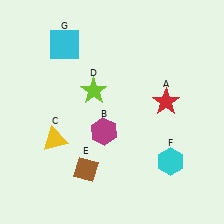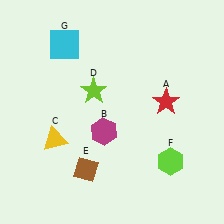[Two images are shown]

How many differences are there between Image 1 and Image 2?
There is 1 difference between the two images.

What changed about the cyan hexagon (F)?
In Image 1, F is cyan. In Image 2, it changed to lime.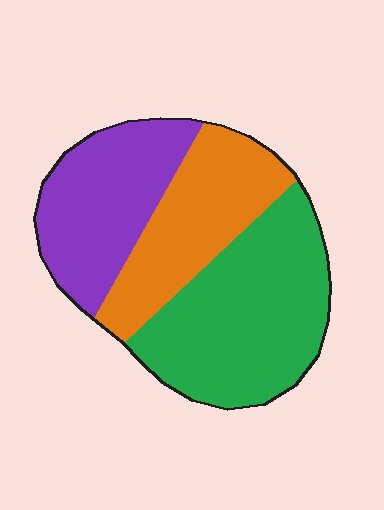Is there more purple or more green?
Green.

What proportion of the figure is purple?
Purple takes up between a sixth and a third of the figure.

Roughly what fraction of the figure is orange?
Orange takes up about one quarter (1/4) of the figure.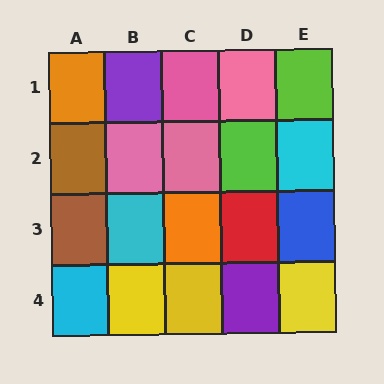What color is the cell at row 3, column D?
Red.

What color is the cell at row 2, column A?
Brown.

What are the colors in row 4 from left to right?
Cyan, yellow, yellow, purple, yellow.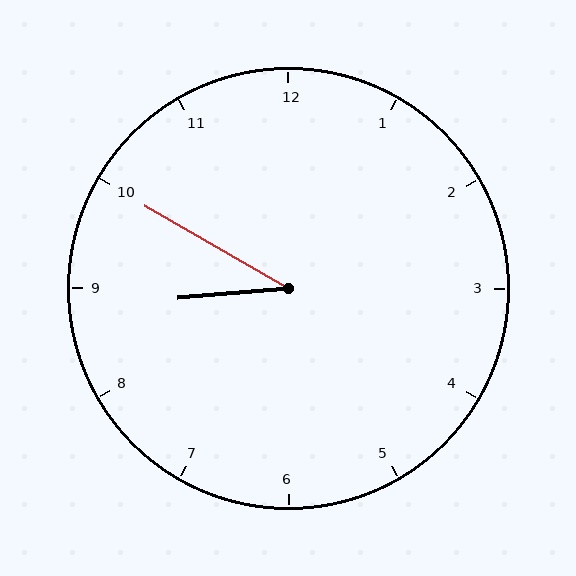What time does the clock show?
8:50.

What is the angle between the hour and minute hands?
Approximately 35 degrees.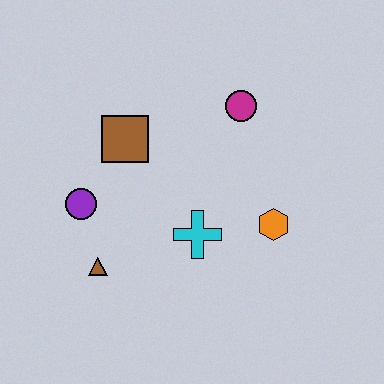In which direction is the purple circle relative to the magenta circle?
The purple circle is to the left of the magenta circle.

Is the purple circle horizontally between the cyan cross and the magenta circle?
No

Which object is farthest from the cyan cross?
The magenta circle is farthest from the cyan cross.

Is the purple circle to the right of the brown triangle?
No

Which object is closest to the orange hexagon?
The cyan cross is closest to the orange hexagon.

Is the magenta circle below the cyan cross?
No